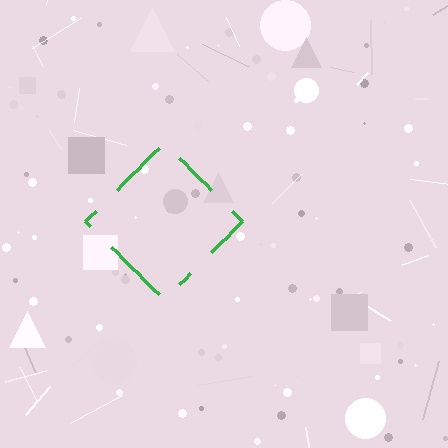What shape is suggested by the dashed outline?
The dashed outline suggests a diamond.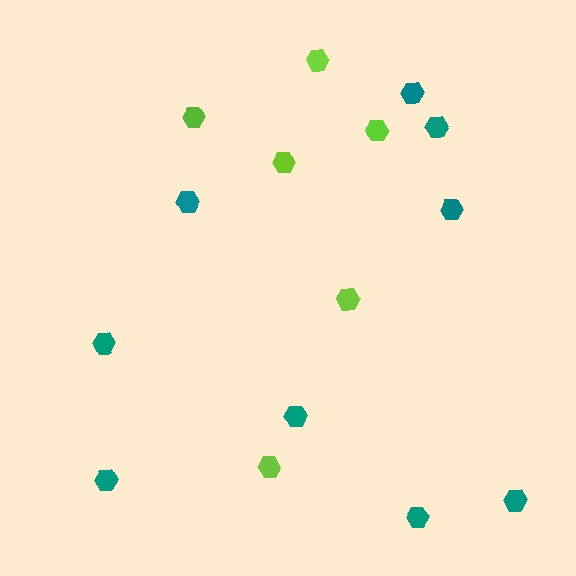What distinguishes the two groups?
There are 2 groups: one group of lime hexagons (6) and one group of teal hexagons (9).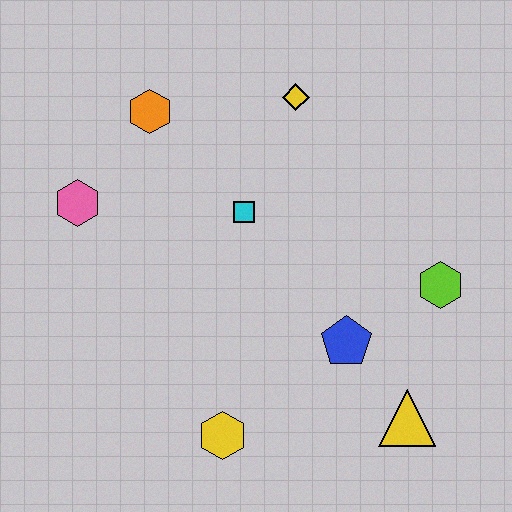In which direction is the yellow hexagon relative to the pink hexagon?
The yellow hexagon is below the pink hexagon.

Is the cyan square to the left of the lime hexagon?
Yes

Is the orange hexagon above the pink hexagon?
Yes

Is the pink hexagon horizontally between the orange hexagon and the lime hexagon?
No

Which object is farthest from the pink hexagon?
The yellow triangle is farthest from the pink hexagon.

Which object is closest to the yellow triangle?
The blue pentagon is closest to the yellow triangle.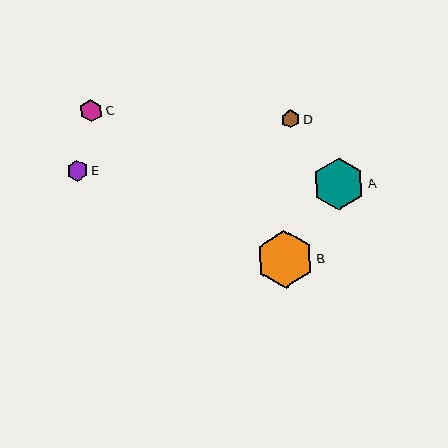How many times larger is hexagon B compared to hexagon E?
Hexagon B is approximately 2.7 times the size of hexagon E.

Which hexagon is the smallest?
Hexagon D is the smallest with a size of approximately 18 pixels.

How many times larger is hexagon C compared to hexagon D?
Hexagon C is approximately 1.2 times the size of hexagon D.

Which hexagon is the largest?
Hexagon B is the largest with a size of approximately 57 pixels.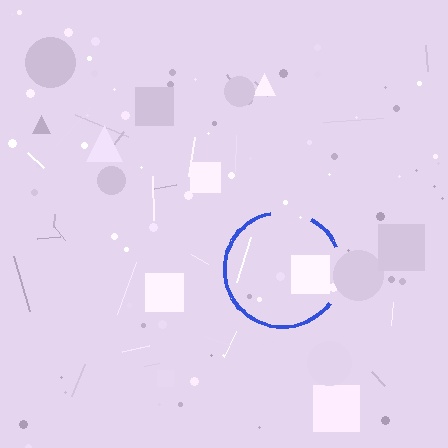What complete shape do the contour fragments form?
The contour fragments form a circle.